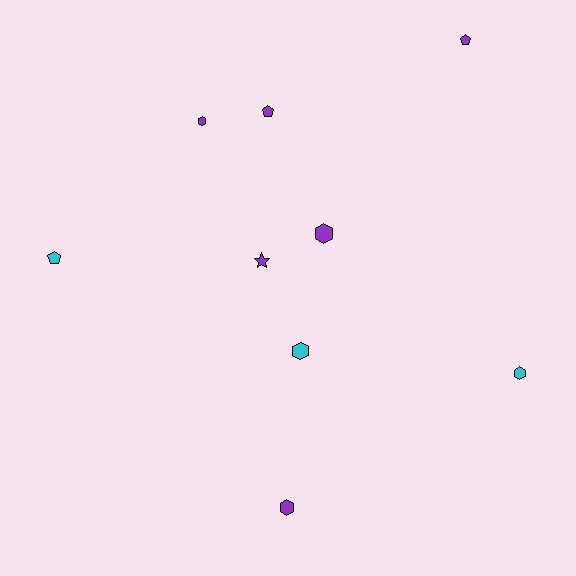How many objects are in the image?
There are 9 objects.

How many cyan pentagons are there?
There is 1 cyan pentagon.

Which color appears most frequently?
Purple, with 6 objects.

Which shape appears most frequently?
Hexagon, with 5 objects.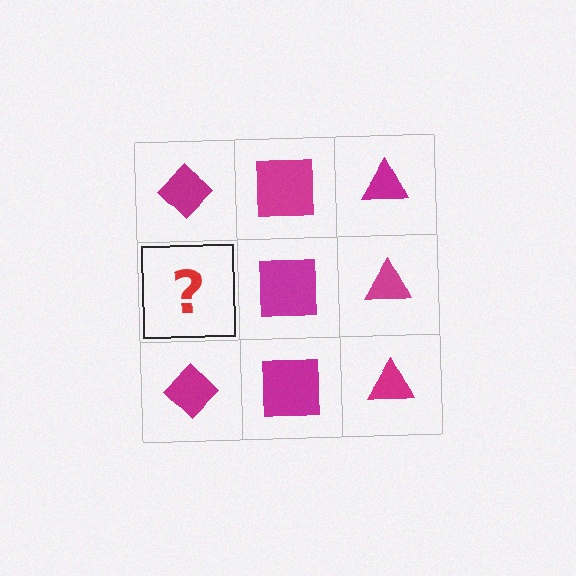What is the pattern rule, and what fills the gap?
The rule is that each column has a consistent shape. The gap should be filled with a magenta diamond.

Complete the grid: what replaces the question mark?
The question mark should be replaced with a magenta diamond.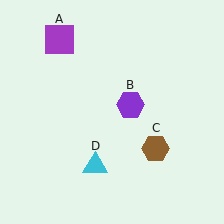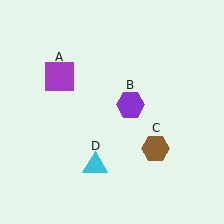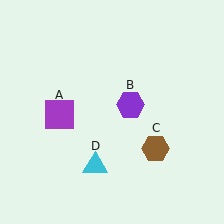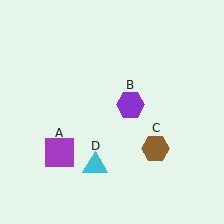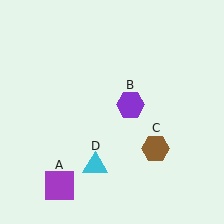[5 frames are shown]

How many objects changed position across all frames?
1 object changed position: purple square (object A).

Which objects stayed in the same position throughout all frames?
Purple hexagon (object B) and brown hexagon (object C) and cyan triangle (object D) remained stationary.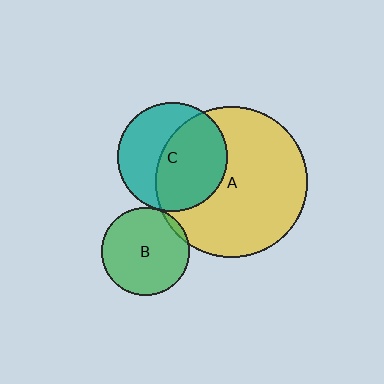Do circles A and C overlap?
Yes.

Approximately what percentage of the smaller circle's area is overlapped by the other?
Approximately 55%.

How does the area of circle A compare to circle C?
Approximately 1.9 times.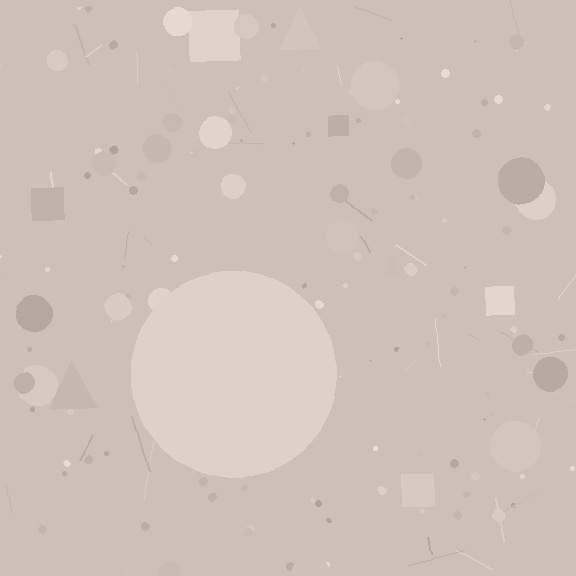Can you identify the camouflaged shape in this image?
The camouflaged shape is a circle.